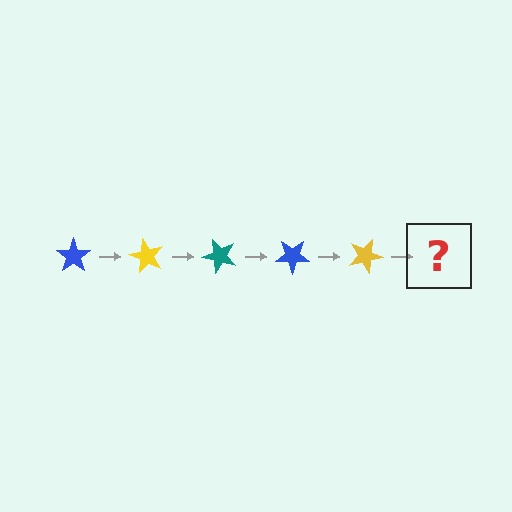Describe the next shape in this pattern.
It should be a teal star, rotated 300 degrees from the start.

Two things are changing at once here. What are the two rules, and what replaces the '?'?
The two rules are that it rotates 60 degrees each step and the color cycles through blue, yellow, and teal. The '?' should be a teal star, rotated 300 degrees from the start.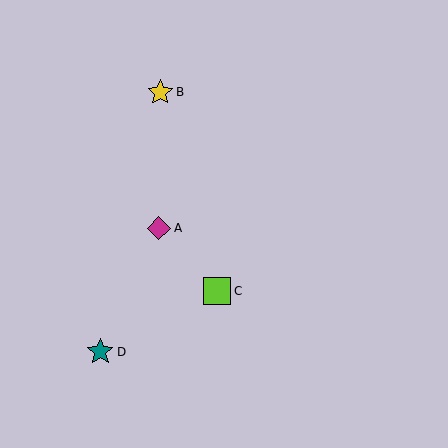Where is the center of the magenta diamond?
The center of the magenta diamond is at (159, 228).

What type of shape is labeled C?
Shape C is a lime square.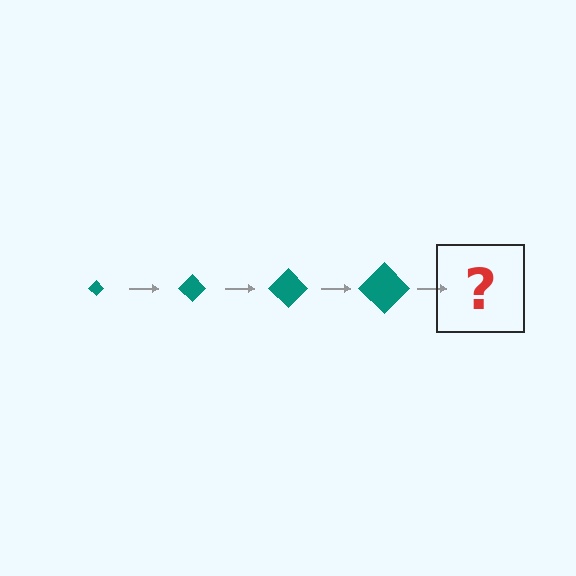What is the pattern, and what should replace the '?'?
The pattern is that the diamond gets progressively larger each step. The '?' should be a teal diamond, larger than the previous one.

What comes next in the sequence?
The next element should be a teal diamond, larger than the previous one.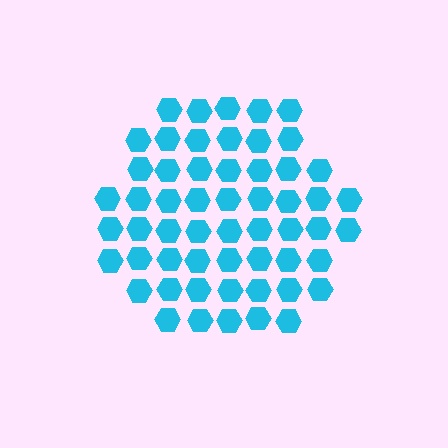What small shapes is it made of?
It is made of small hexagons.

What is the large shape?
The large shape is a hexagon.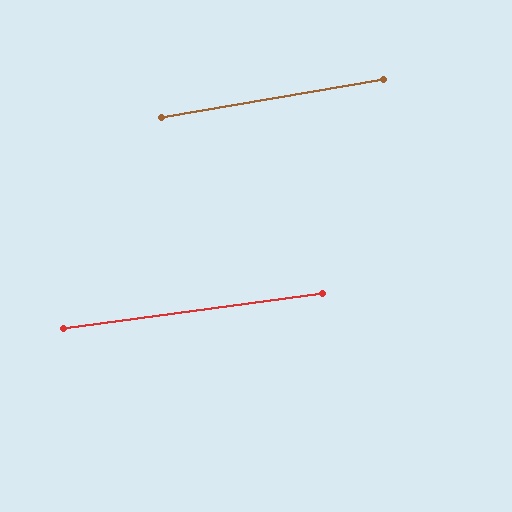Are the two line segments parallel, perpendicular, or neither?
Parallel — their directions differ by only 1.9°.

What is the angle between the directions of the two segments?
Approximately 2 degrees.